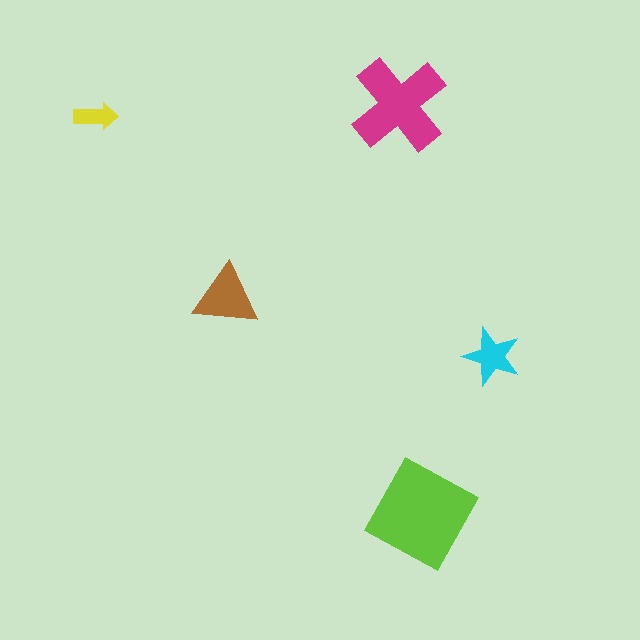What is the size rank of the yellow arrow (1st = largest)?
5th.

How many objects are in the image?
There are 5 objects in the image.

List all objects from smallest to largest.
The yellow arrow, the cyan star, the brown triangle, the magenta cross, the lime diamond.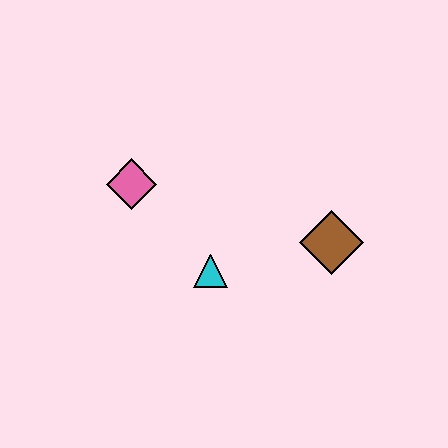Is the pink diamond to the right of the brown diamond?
No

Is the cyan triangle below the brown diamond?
Yes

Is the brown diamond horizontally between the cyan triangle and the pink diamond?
No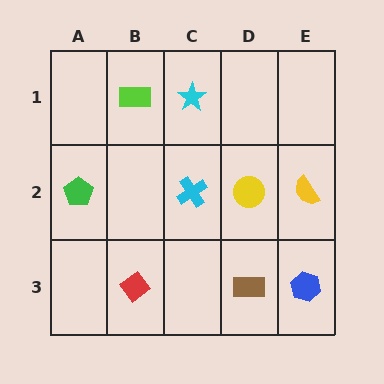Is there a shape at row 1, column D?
No, that cell is empty.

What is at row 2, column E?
A yellow semicircle.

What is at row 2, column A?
A green pentagon.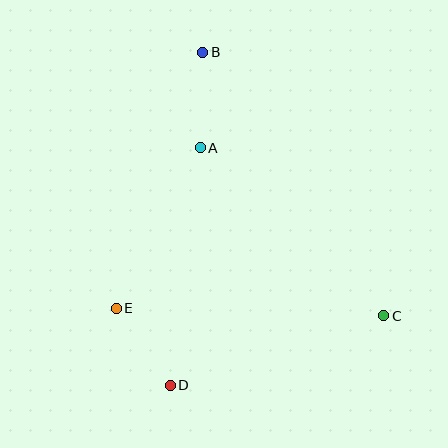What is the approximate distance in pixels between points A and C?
The distance between A and C is approximately 249 pixels.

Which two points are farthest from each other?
Points B and D are farthest from each other.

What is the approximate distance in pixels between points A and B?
The distance between A and B is approximately 95 pixels.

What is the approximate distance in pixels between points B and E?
The distance between B and E is approximately 270 pixels.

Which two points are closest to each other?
Points D and E are closest to each other.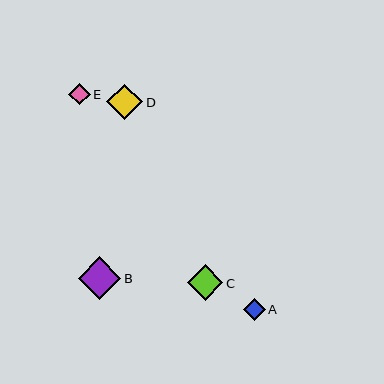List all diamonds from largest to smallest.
From largest to smallest: B, D, C, A, E.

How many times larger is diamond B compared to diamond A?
Diamond B is approximately 1.9 times the size of diamond A.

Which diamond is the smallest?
Diamond E is the smallest with a size of approximately 22 pixels.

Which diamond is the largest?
Diamond B is the largest with a size of approximately 43 pixels.